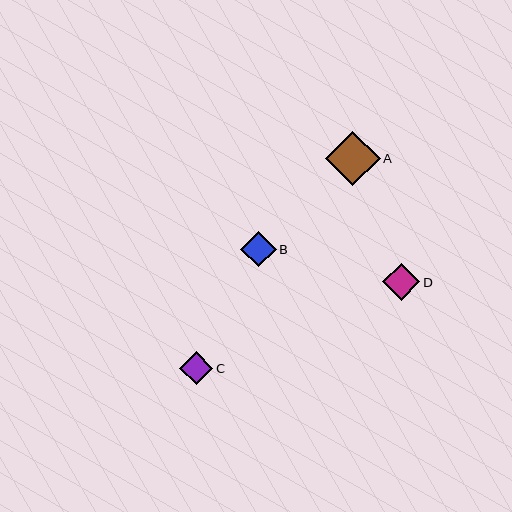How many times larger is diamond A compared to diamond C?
Diamond A is approximately 1.7 times the size of diamond C.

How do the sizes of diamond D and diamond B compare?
Diamond D and diamond B are approximately the same size.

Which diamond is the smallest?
Diamond C is the smallest with a size of approximately 33 pixels.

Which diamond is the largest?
Diamond A is the largest with a size of approximately 54 pixels.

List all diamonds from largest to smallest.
From largest to smallest: A, D, B, C.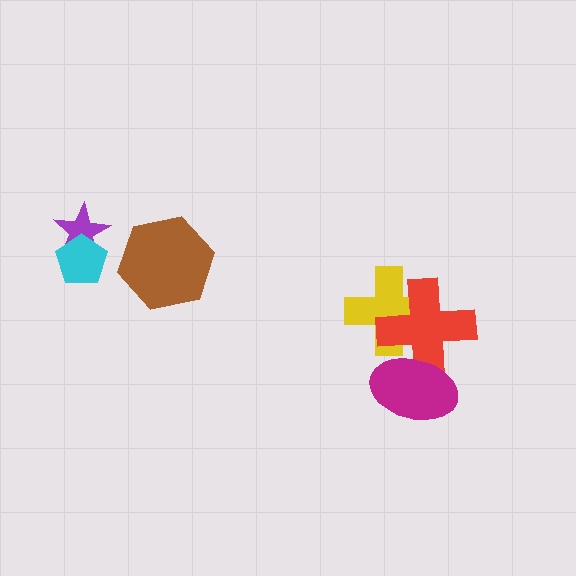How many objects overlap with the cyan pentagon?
1 object overlaps with the cyan pentagon.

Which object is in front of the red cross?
The magenta ellipse is in front of the red cross.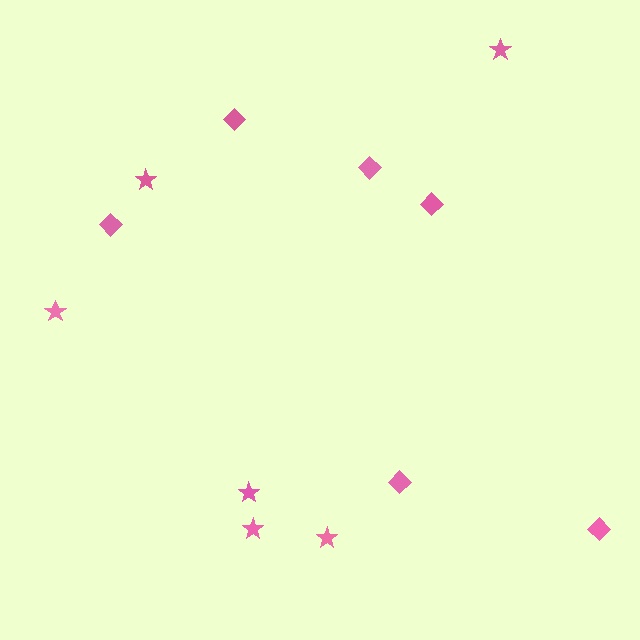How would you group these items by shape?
There are 2 groups: one group of diamonds (6) and one group of stars (6).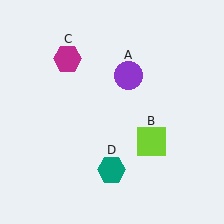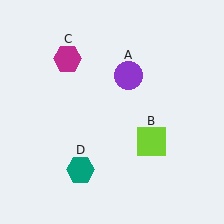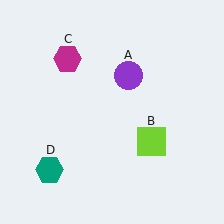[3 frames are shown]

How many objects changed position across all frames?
1 object changed position: teal hexagon (object D).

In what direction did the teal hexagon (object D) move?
The teal hexagon (object D) moved left.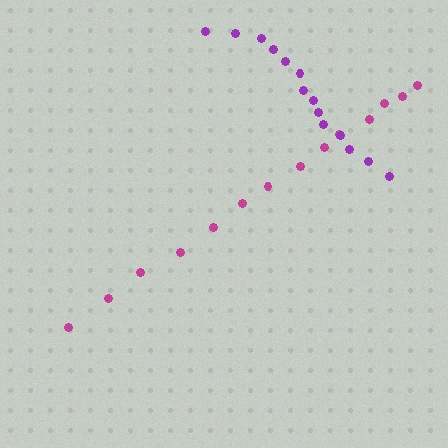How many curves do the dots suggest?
There are 2 distinct paths.